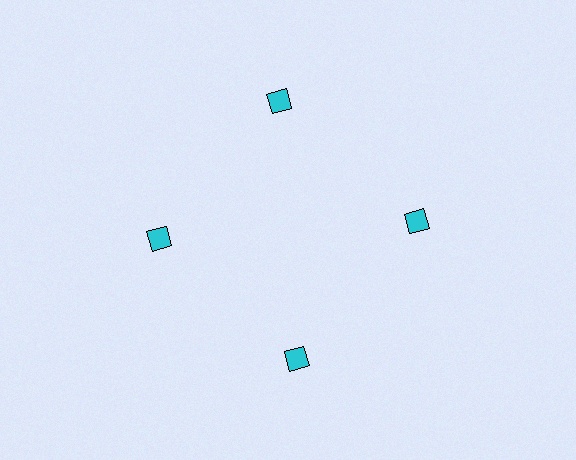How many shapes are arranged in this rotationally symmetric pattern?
There are 4 shapes, arranged in 4 groups of 1.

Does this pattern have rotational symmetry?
Yes, this pattern has 4-fold rotational symmetry. It looks the same after rotating 90 degrees around the center.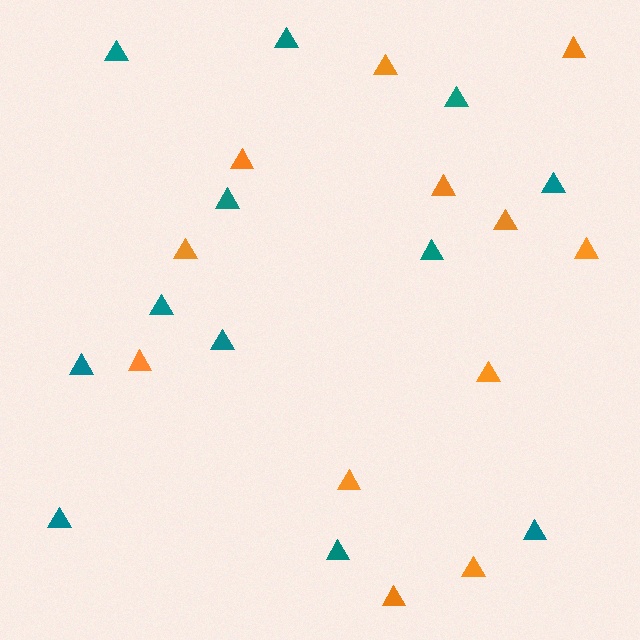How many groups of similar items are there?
There are 2 groups: one group of orange triangles (12) and one group of teal triangles (12).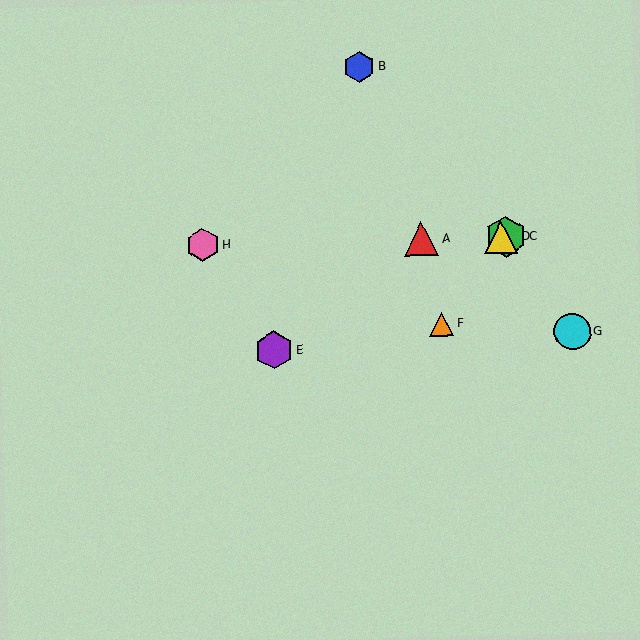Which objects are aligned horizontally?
Objects A, C, D, H are aligned horizontally.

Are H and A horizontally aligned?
Yes, both are at y≈245.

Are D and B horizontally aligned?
No, D is at y≈237 and B is at y≈67.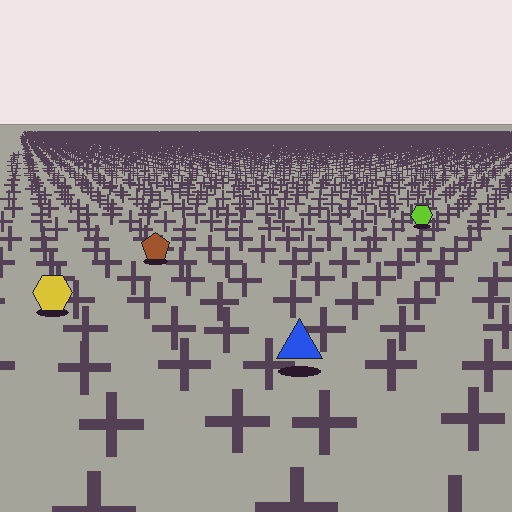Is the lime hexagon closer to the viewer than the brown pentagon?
No. The brown pentagon is closer — you can tell from the texture gradient: the ground texture is coarser near it.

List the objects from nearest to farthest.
From nearest to farthest: the blue triangle, the yellow hexagon, the brown pentagon, the lime hexagon.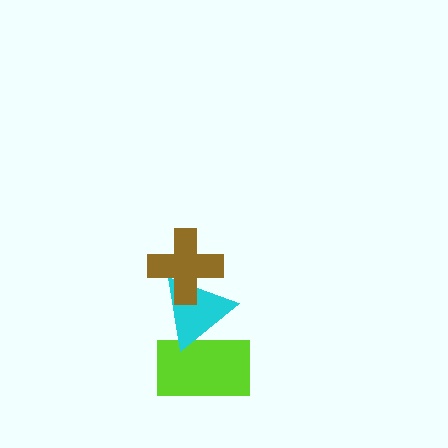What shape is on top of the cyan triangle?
The brown cross is on top of the cyan triangle.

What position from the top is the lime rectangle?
The lime rectangle is 3rd from the top.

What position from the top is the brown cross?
The brown cross is 1st from the top.